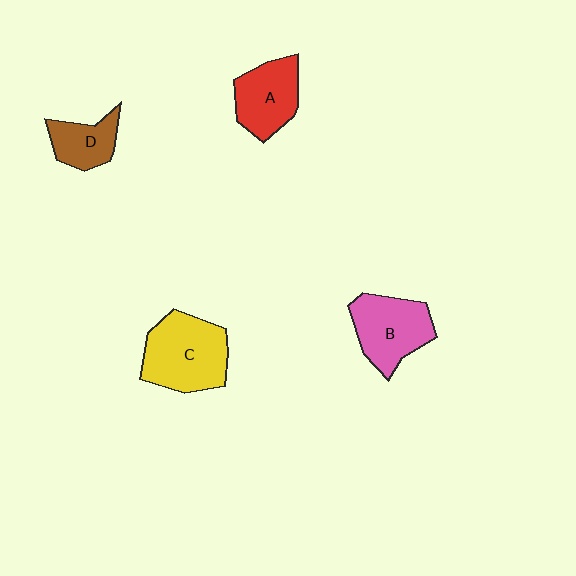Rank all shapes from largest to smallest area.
From largest to smallest: C (yellow), B (pink), A (red), D (brown).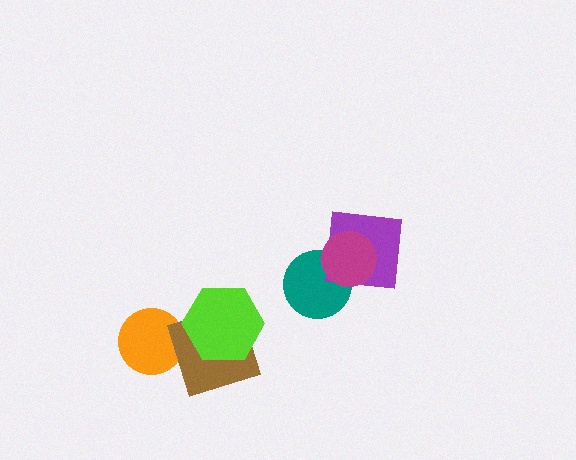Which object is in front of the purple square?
The magenta circle is in front of the purple square.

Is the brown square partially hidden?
Yes, it is partially covered by another shape.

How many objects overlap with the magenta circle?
2 objects overlap with the magenta circle.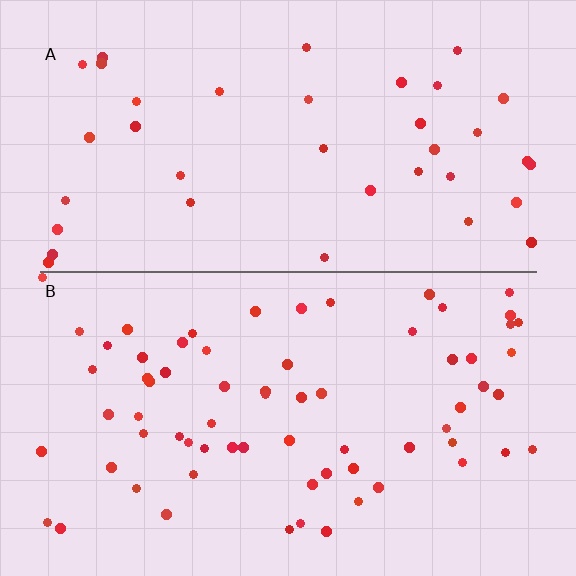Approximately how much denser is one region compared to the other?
Approximately 1.8× — region B over region A.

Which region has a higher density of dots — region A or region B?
B (the bottom).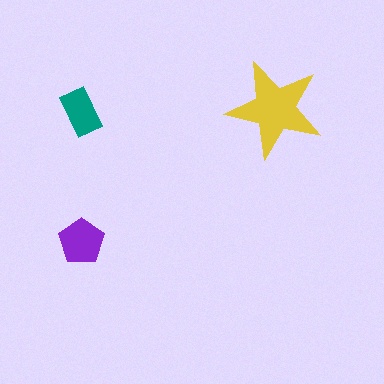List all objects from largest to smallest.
The yellow star, the purple pentagon, the teal rectangle.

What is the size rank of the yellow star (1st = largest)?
1st.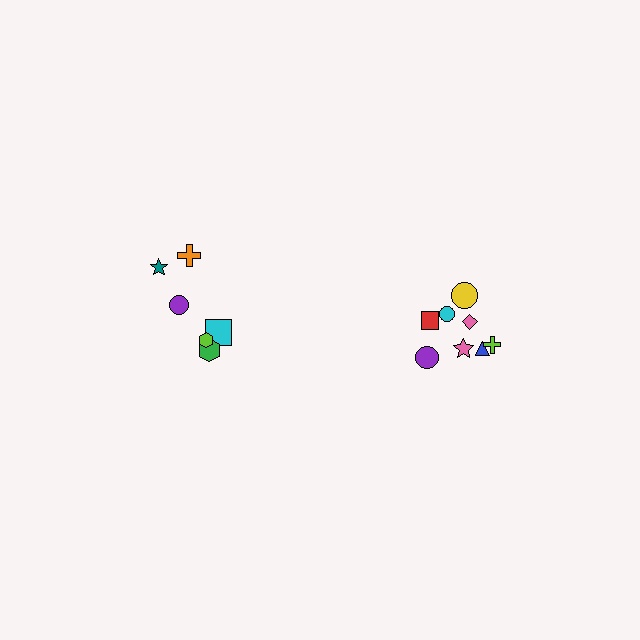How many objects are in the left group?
There are 6 objects.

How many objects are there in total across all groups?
There are 14 objects.